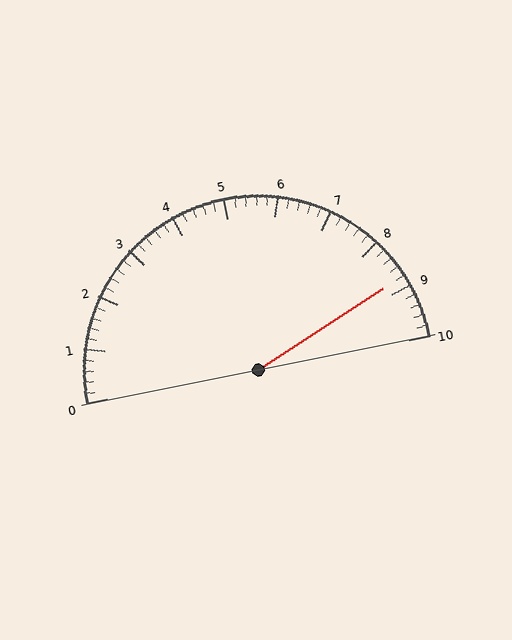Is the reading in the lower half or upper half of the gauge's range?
The reading is in the upper half of the range (0 to 10).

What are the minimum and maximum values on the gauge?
The gauge ranges from 0 to 10.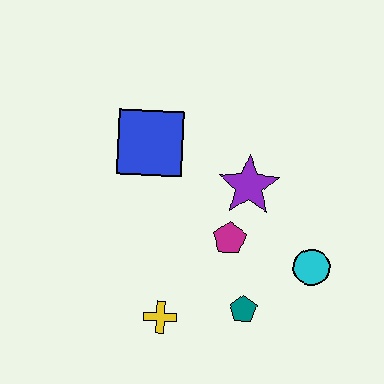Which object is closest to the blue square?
The purple star is closest to the blue square.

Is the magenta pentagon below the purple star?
Yes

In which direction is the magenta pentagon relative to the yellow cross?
The magenta pentagon is above the yellow cross.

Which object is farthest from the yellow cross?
The blue square is farthest from the yellow cross.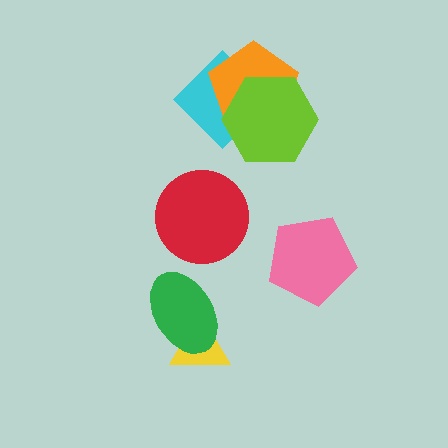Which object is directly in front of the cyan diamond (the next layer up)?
The orange pentagon is directly in front of the cyan diamond.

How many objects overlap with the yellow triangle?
1 object overlaps with the yellow triangle.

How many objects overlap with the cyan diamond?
2 objects overlap with the cyan diamond.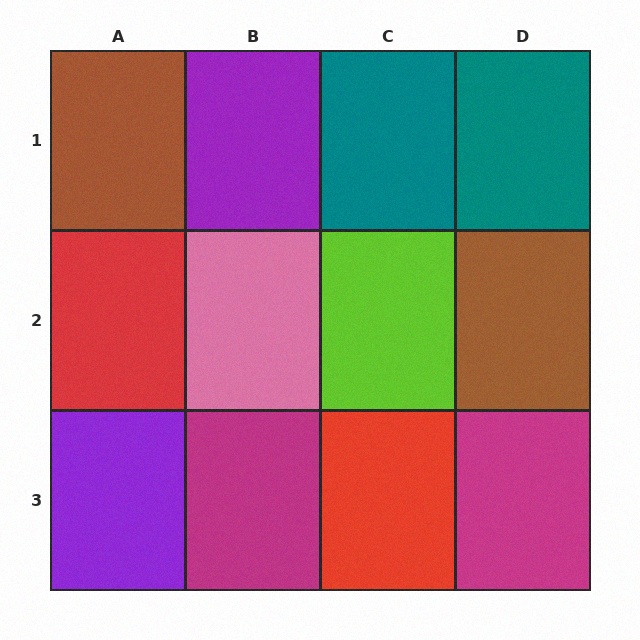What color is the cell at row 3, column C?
Red.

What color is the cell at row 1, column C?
Teal.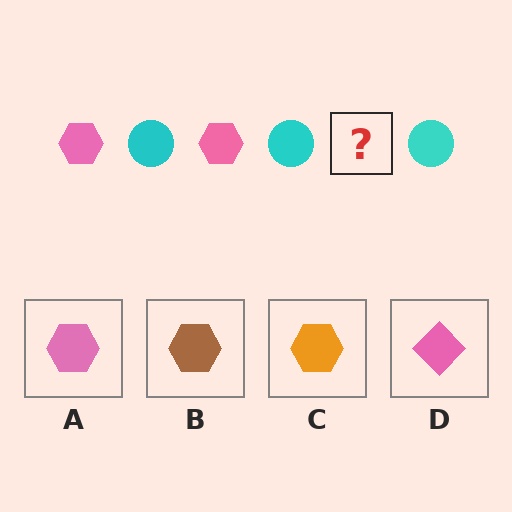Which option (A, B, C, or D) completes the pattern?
A.